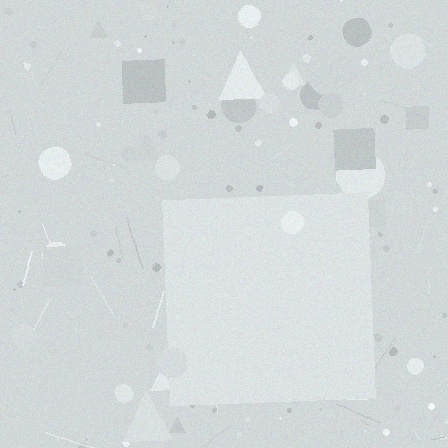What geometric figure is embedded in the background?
A square is embedded in the background.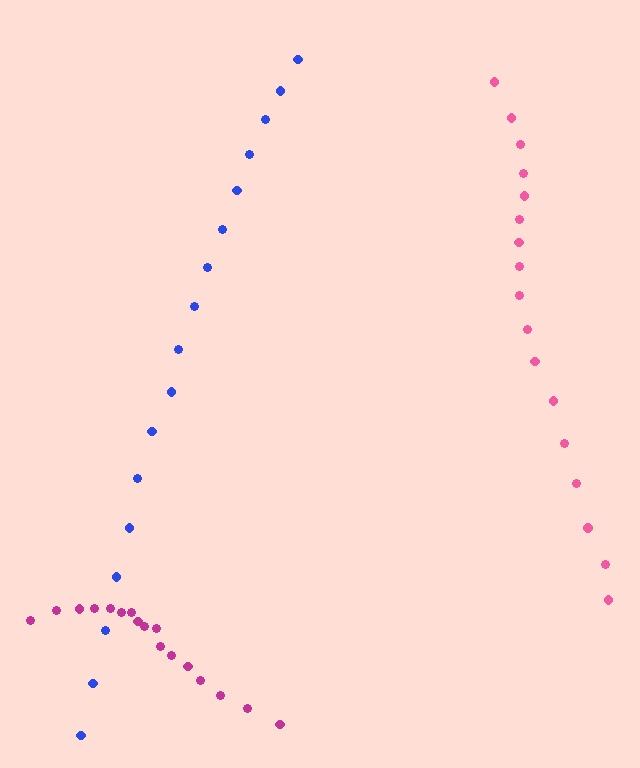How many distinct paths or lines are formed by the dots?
There are 3 distinct paths.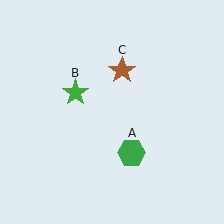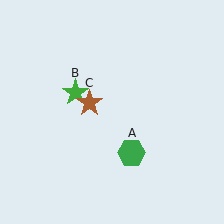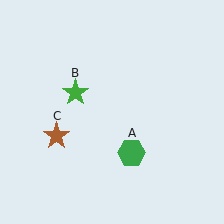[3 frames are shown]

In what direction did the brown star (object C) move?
The brown star (object C) moved down and to the left.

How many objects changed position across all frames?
1 object changed position: brown star (object C).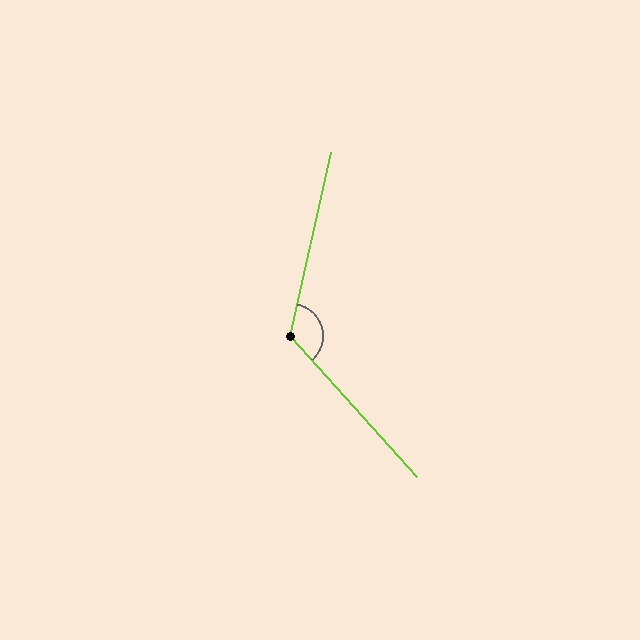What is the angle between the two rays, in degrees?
Approximately 126 degrees.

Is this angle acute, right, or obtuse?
It is obtuse.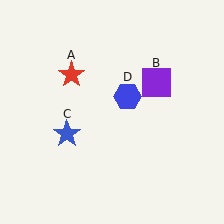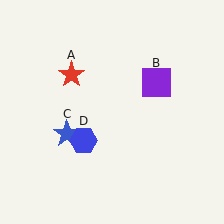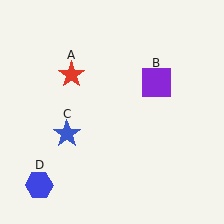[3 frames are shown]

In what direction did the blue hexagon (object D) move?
The blue hexagon (object D) moved down and to the left.